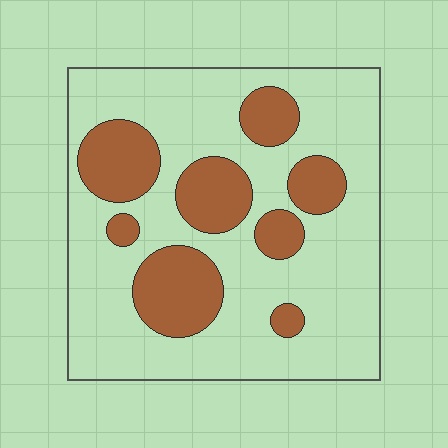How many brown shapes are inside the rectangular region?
8.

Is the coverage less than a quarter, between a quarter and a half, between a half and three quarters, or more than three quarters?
Between a quarter and a half.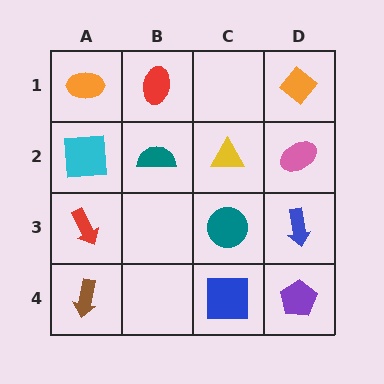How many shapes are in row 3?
3 shapes.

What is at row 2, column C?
A yellow triangle.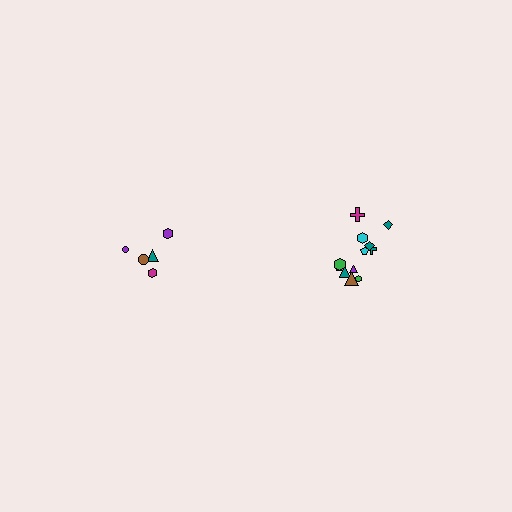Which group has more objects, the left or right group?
The right group.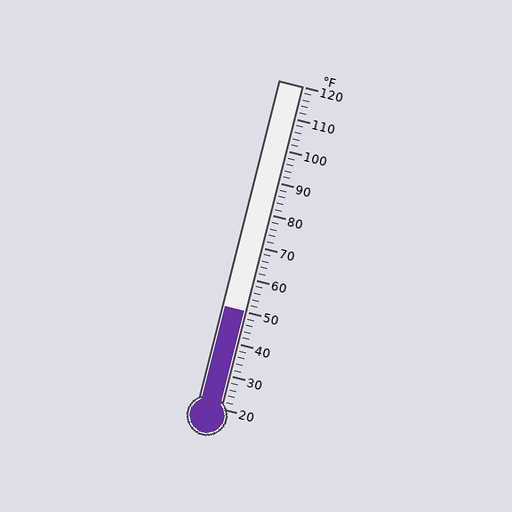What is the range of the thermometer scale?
The thermometer scale ranges from 20°F to 120°F.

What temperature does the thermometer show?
The thermometer shows approximately 50°F.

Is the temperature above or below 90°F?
The temperature is below 90°F.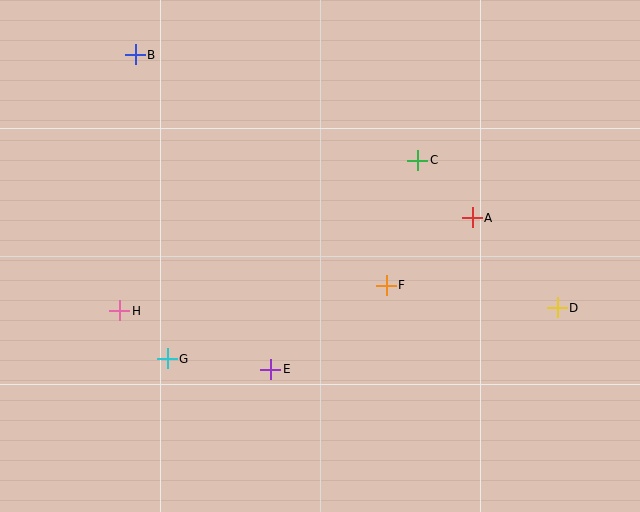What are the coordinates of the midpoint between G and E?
The midpoint between G and E is at (219, 364).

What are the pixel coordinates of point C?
Point C is at (418, 160).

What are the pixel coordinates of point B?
Point B is at (135, 55).